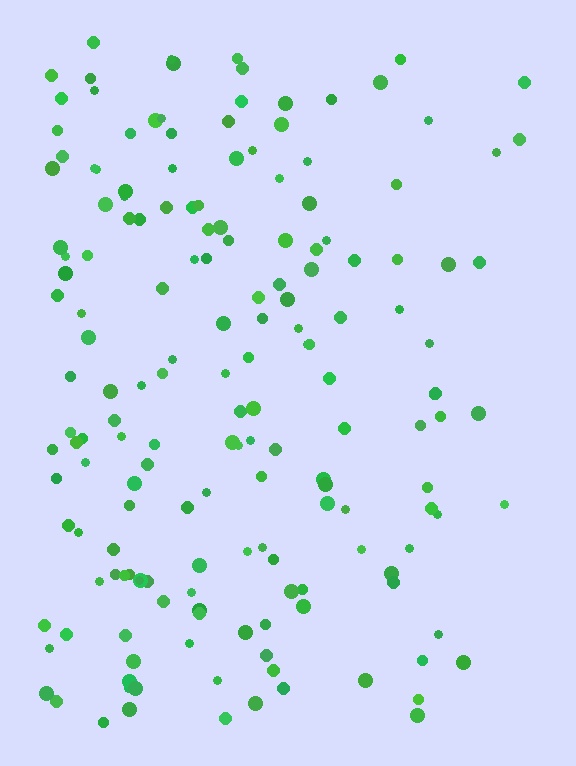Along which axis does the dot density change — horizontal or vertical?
Horizontal.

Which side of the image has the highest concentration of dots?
The left.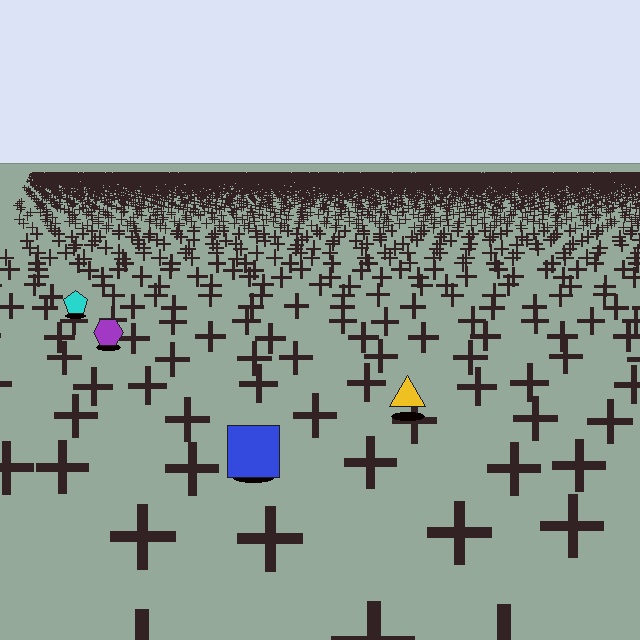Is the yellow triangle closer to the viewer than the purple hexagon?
Yes. The yellow triangle is closer — you can tell from the texture gradient: the ground texture is coarser near it.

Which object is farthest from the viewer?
The cyan pentagon is farthest from the viewer. It appears smaller and the ground texture around it is denser.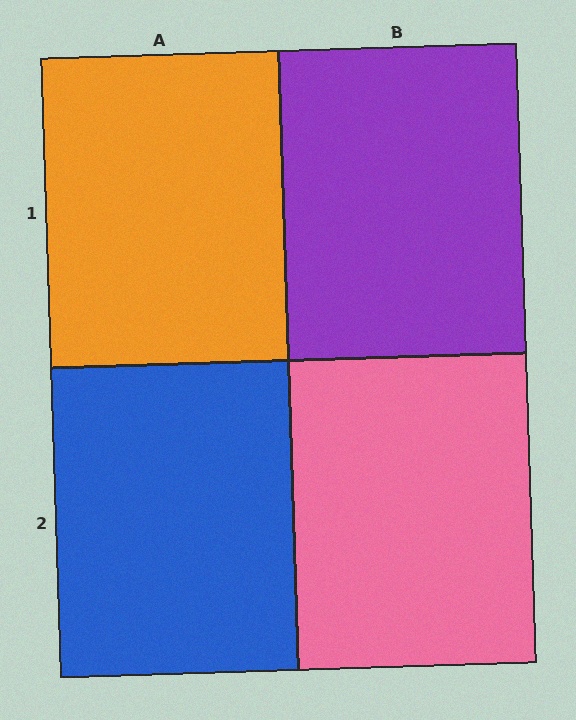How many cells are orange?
1 cell is orange.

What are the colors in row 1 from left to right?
Orange, purple.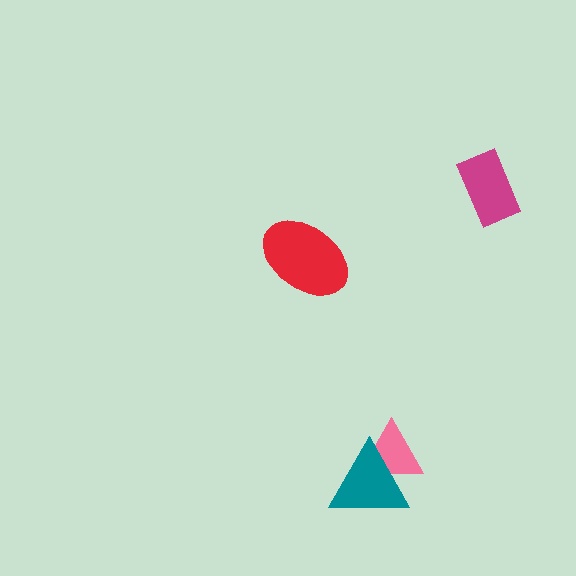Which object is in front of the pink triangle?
The teal triangle is in front of the pink triangle.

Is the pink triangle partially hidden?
Yes, it is partially covered by another shape.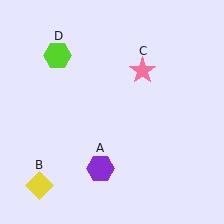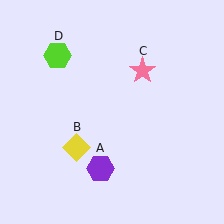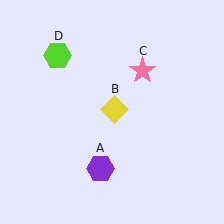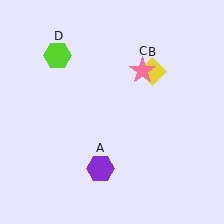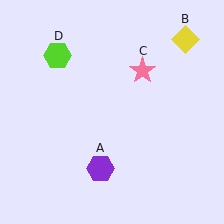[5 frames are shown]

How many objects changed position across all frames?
1 object changed position: yellow diamond (object B).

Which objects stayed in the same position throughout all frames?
Purple hexagon (object A) and pink star (object C) and lime hexagon (object D) remained stationary.